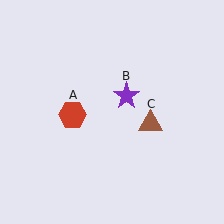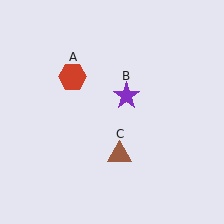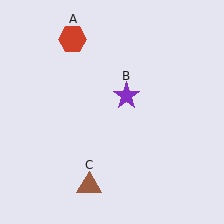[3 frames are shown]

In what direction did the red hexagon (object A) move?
The red hexagon (object A) moved up.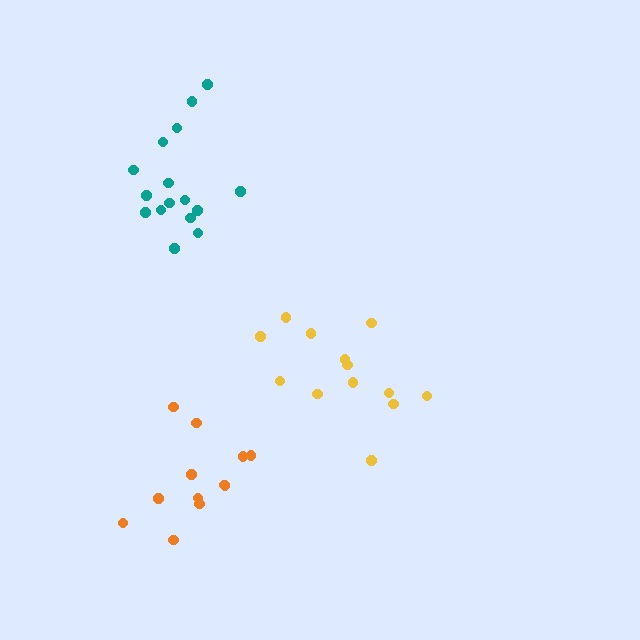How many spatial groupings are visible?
There are 3 spatial groupings.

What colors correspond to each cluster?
The clusters are colored: yellow, orange, teal.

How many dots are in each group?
Group 1: 13 dots, Group 2: 12 dots, Group 3: 16 dots (41 total).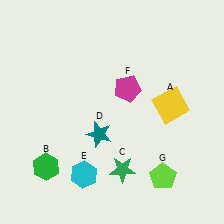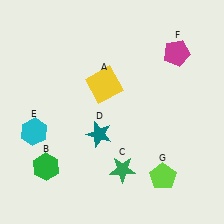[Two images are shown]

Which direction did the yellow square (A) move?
The yellow square (A) moved left.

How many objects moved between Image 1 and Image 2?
3 objects moved between the two images.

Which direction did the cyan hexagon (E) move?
The cyan hexagon (E) moved left.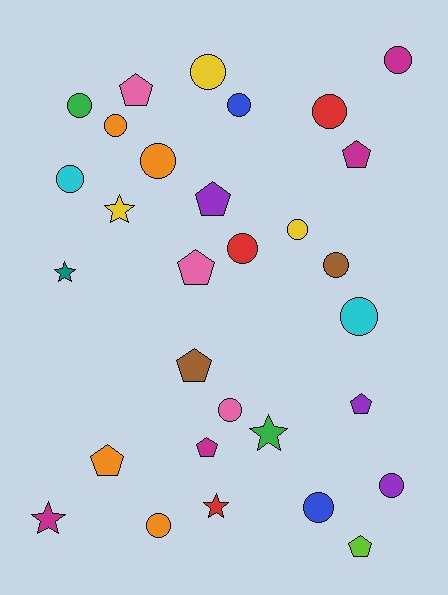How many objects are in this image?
There are 30 objects.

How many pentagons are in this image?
There are 9 pentagons.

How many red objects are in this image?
There are 3 red objects.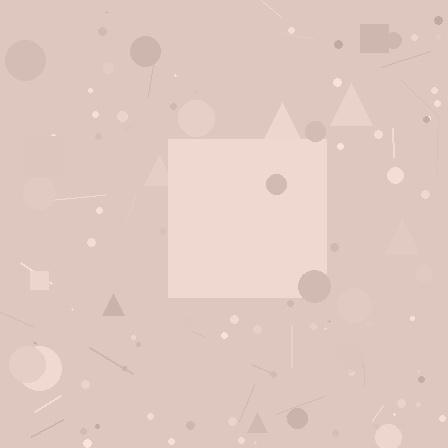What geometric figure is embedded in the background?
A square is embedded in the background.